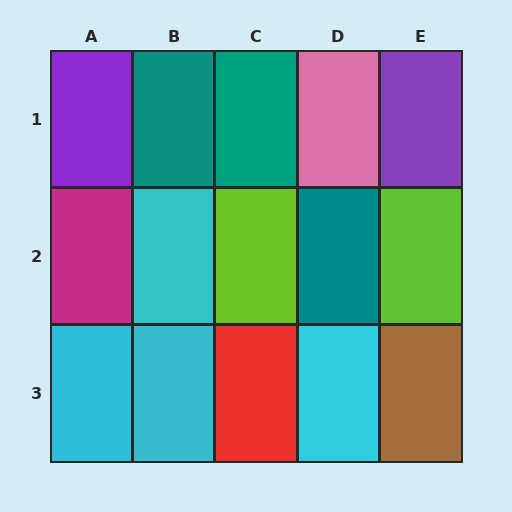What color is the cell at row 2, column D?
Teal.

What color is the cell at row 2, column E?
Lime.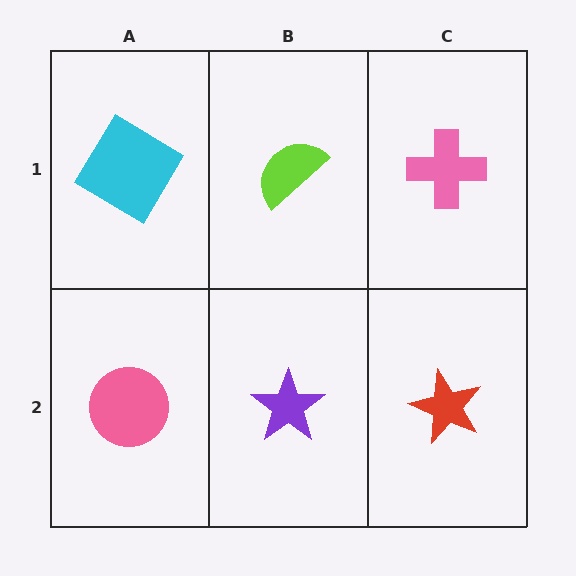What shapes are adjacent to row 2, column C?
A pink cross (row 1, column C), a purple star (row 2, column B).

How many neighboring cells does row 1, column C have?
2.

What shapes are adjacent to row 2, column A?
A cyan diamond (row 1, column A), a purple star (row 2, column B).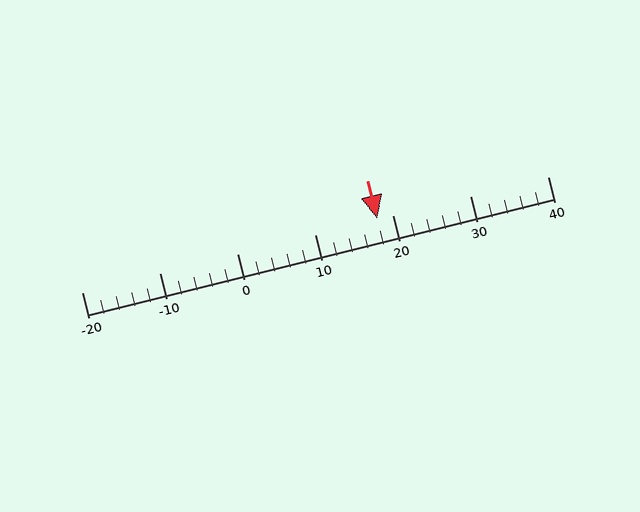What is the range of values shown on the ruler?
The ruler shows values from -20 to 40.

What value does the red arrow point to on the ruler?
The red arrow points to approximately 18.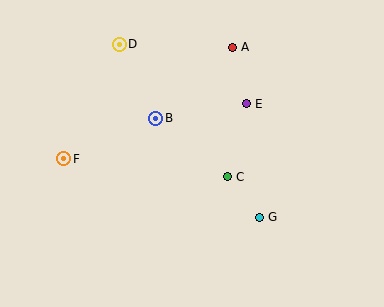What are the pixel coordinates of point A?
Point A is at (232, 48).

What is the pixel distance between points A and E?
The distance between A and E is 58 pixels.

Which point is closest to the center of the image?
Point C at (227, 177) is closest to the center.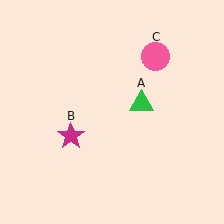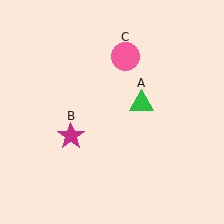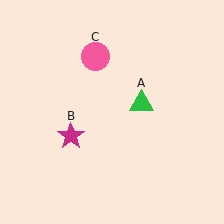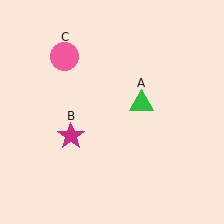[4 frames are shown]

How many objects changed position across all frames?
1 object changed position: pink circle (object C).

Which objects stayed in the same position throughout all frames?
Green triangle (object A) and magenta star (object B) remained stationary.